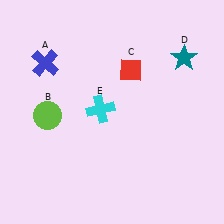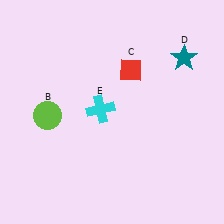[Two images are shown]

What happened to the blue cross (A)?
The blue cross (A) was removed in Image 2. It was in the top-left area of Image 1.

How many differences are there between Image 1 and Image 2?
There is 1 difference between the two images.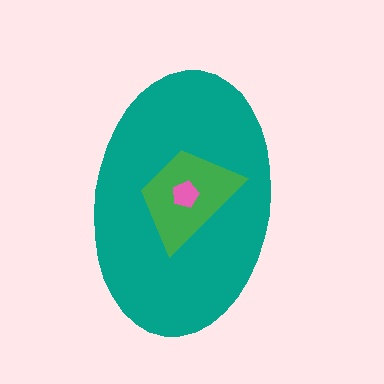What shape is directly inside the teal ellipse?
The green trapezoid.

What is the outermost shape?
The teal ellipse.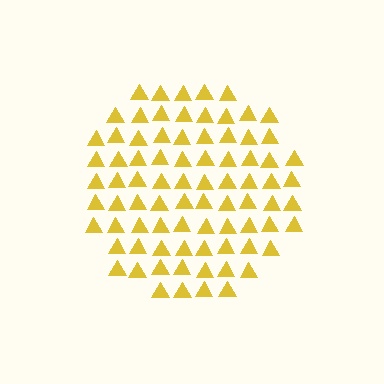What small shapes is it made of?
It is made of small triangles.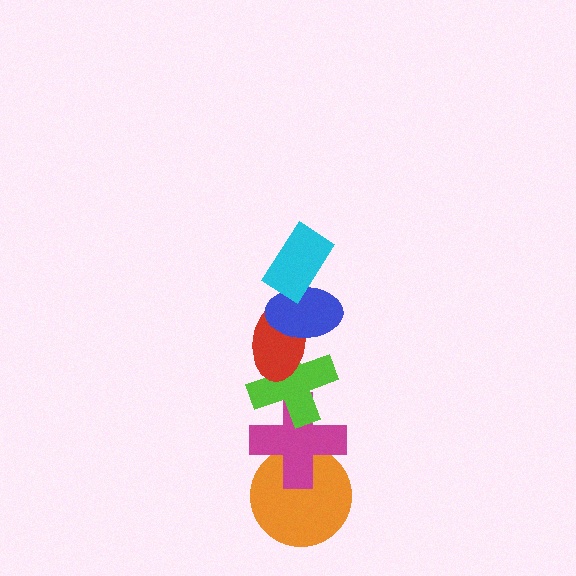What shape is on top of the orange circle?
The magenta cross is on top of the orange circle.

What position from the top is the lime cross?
The lime cross is 4th from the top.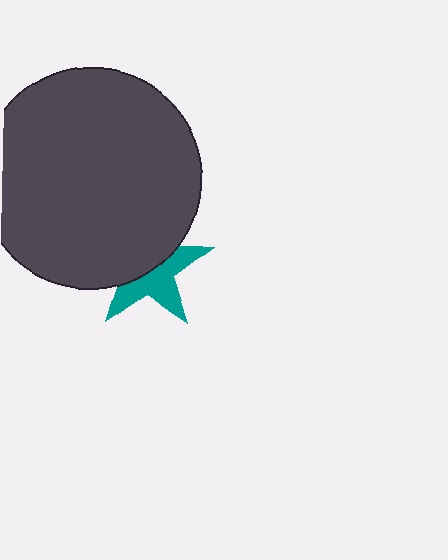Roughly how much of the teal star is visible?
About half of it is visible (roughly 49%).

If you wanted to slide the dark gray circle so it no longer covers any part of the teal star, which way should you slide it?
Slide it up — that is the most direct way to separate the two shapes.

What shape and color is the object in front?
The object in front is a dark gray circle.